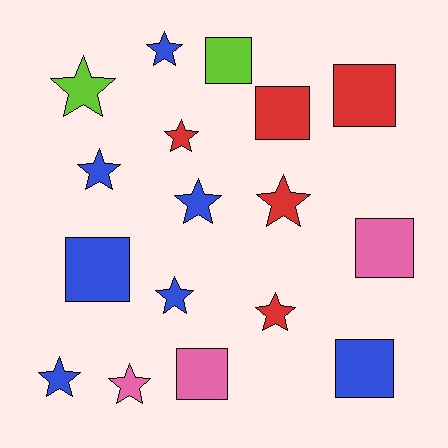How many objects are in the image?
There are 17 objects.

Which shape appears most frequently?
Star, with 10 objects.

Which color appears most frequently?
Blue, with 7 objects.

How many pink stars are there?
There is 1 pink star.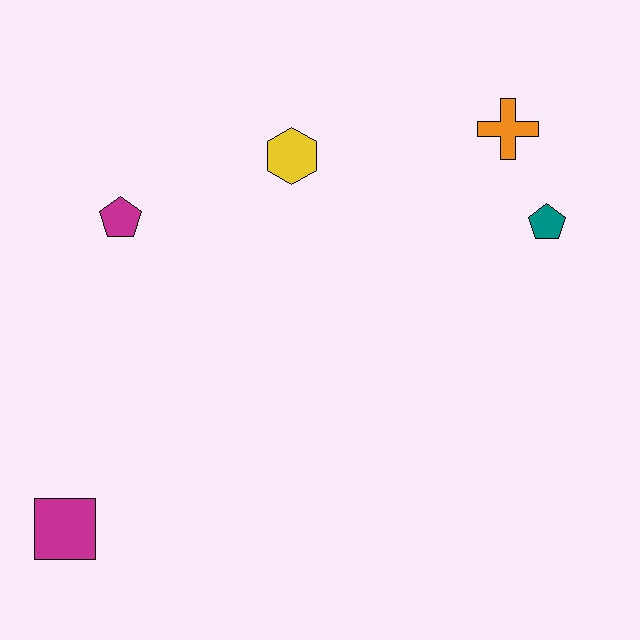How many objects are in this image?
There are 5 objects.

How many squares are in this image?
There is 1 square.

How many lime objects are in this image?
There are no lime objects.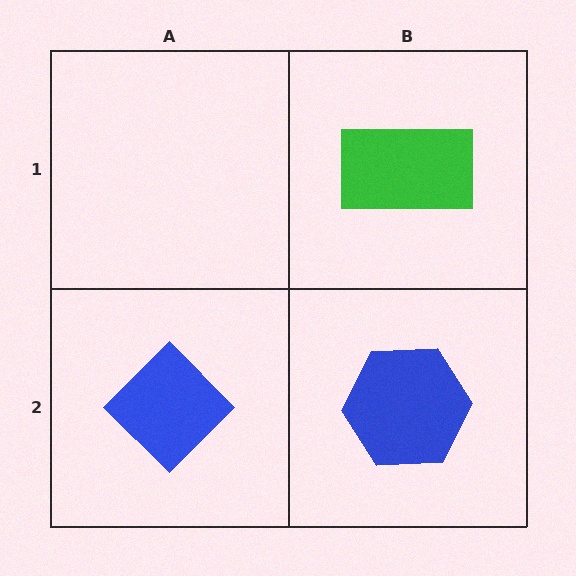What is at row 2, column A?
A blue diamond.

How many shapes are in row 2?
2 shapes.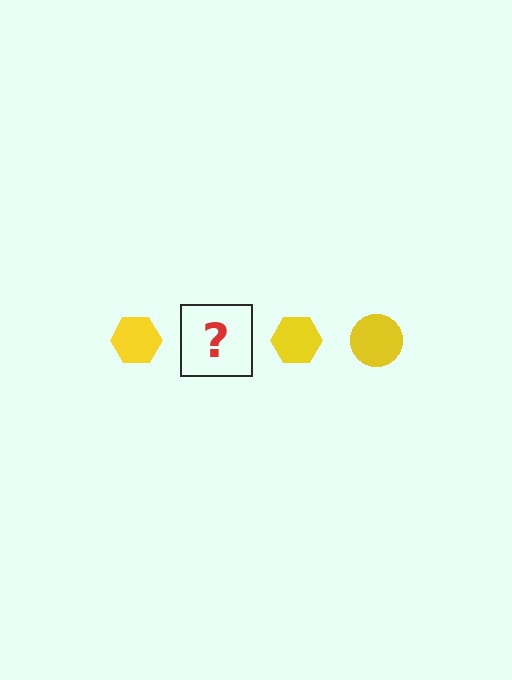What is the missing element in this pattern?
The missing element is a yellow circle.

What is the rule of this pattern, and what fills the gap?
The rule is that the pattern cycles through hexagon, circle shapes in yellow. The gap should be filled with a yellow circle.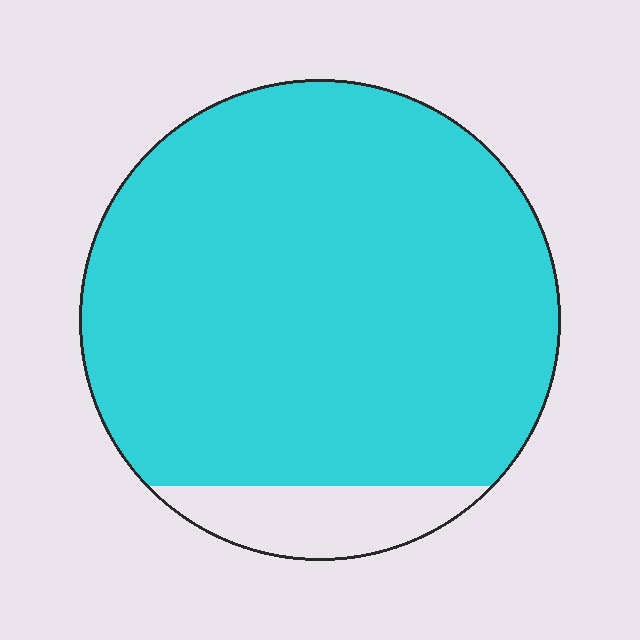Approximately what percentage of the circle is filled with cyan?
Approximately 90%.